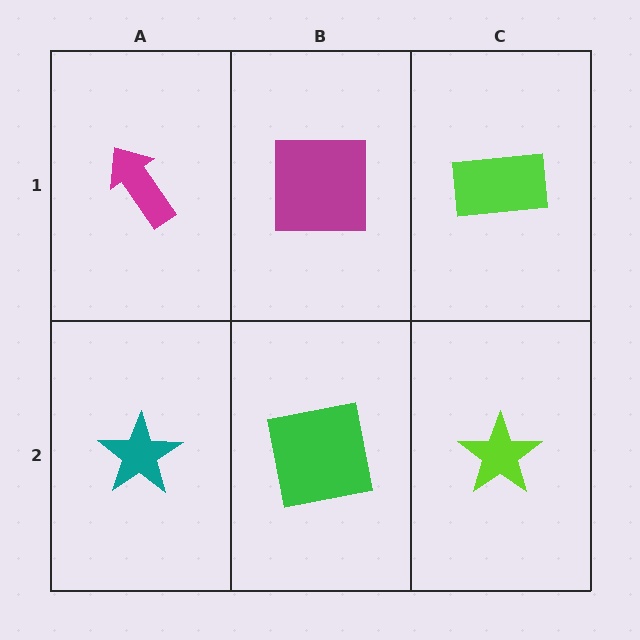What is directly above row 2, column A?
A magenta arrow.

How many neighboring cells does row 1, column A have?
2.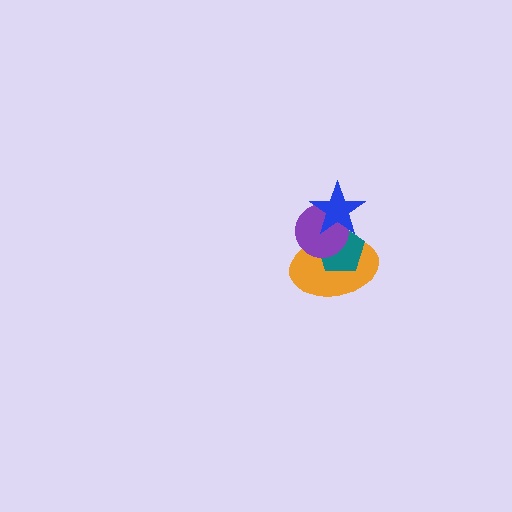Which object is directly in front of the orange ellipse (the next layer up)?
The teal pentagon is directly in front of the orange ellipse.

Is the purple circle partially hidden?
Yes, it is partially covered by another shape.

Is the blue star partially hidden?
No, no other shape covers it.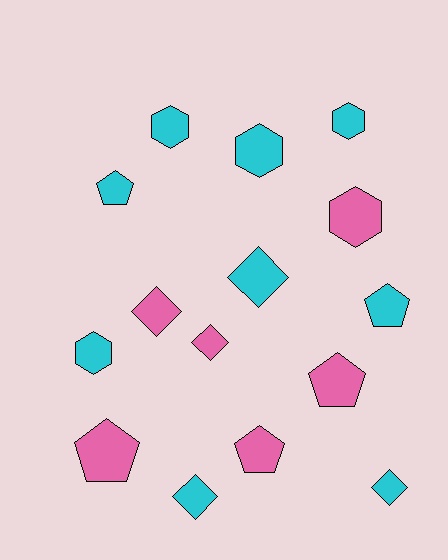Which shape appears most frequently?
Hexagon, with 5 objects.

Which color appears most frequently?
Cyan, with 9 objects.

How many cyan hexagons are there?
There are 4 cyan hexagons.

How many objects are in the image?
There are 15 objects.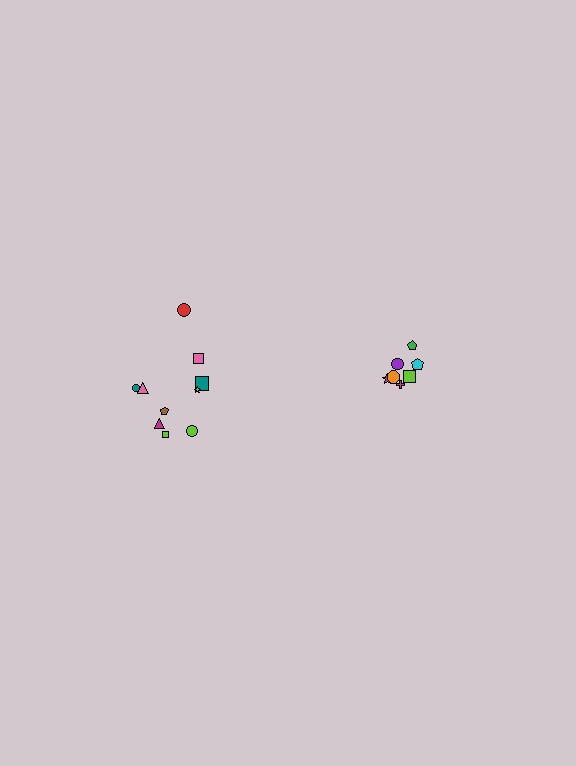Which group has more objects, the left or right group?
The left group.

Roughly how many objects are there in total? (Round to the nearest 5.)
Roughly 15 objects in total.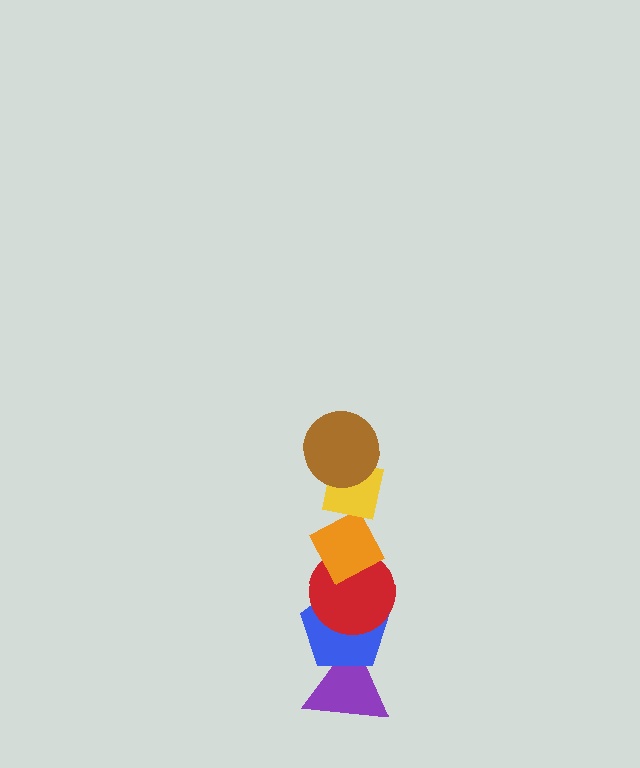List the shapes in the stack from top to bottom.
From top to bottom: the brown circle, the yellow square, the orange diamond, the red circle, the blue pentagon, the purple triangle.